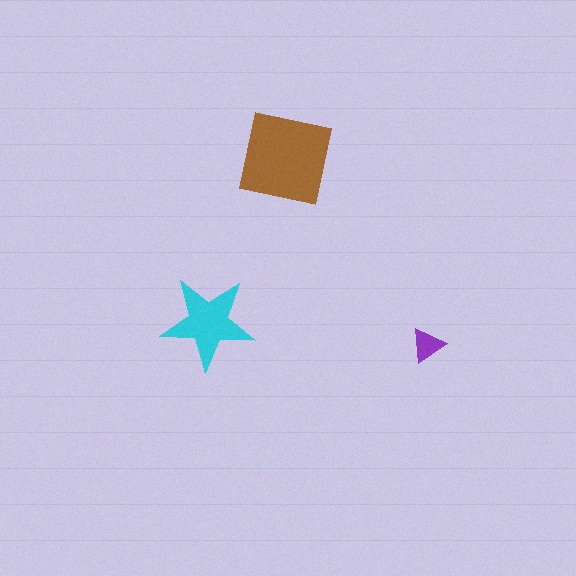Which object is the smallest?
The purple triangle.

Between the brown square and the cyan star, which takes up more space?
The brown square.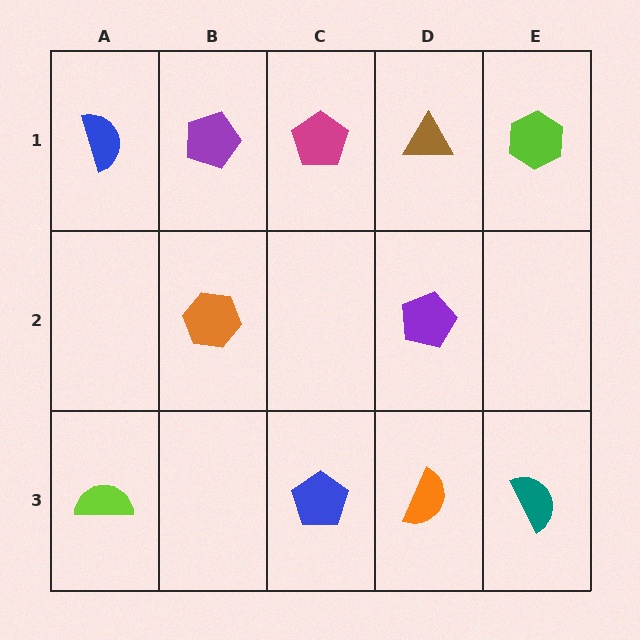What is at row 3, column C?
A blue pentagon.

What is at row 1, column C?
A magenta pentagon.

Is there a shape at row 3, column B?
No, that cell is empty.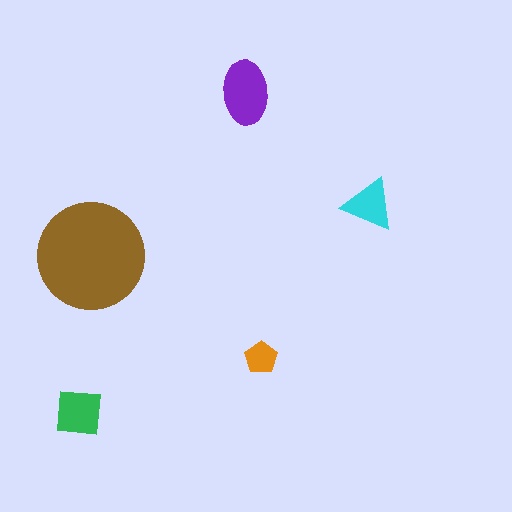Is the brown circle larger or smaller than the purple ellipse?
Larger.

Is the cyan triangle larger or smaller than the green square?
Smaller.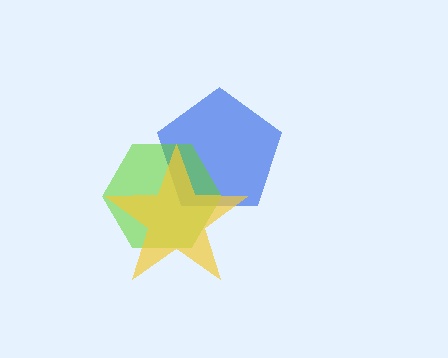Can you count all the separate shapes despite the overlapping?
Yes, there are 3 separate shapes.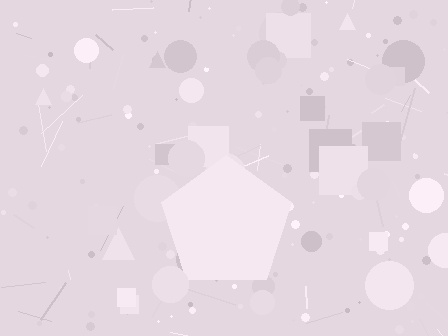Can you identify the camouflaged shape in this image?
The camouflaged shape is a pentagon.